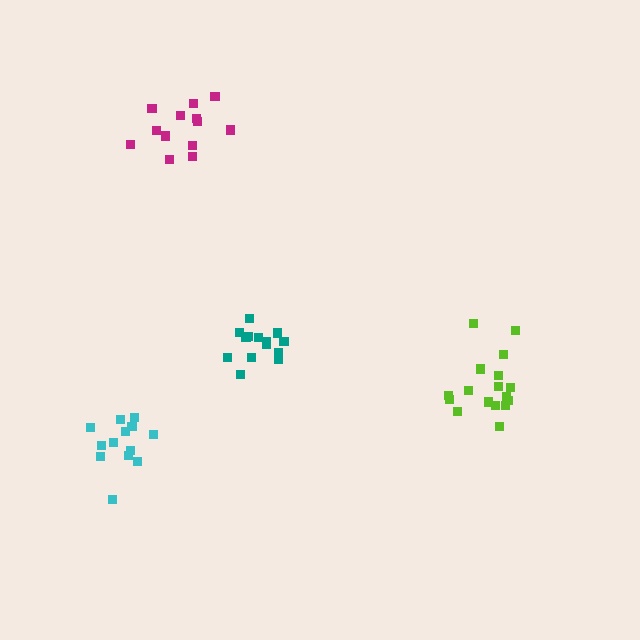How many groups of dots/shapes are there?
There are 4 groups.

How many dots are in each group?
Group 1: 14 dots, Group 2: 13 dots, Group 3: 17 dots, Group 4: 13 dots (57 total).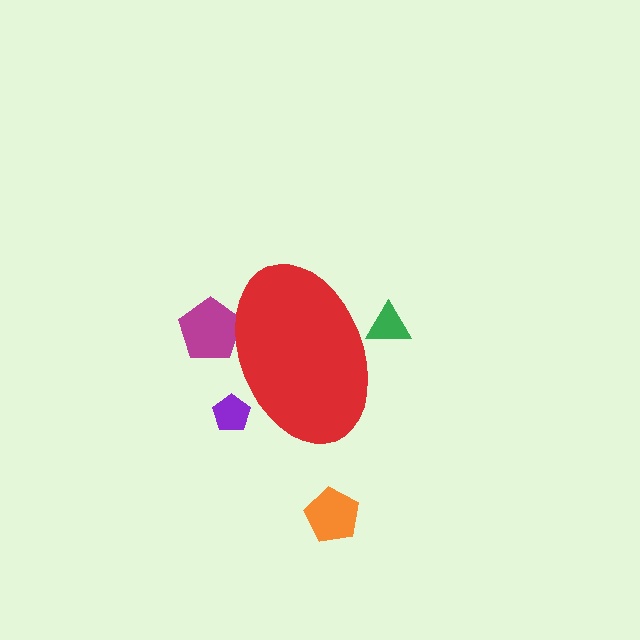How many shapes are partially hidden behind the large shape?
3 shapes are partially hidden.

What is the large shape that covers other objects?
A red ellipse.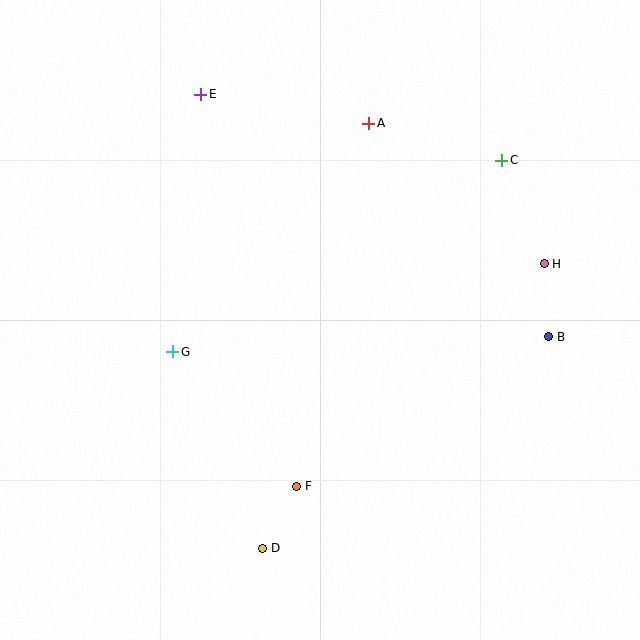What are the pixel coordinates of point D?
Point D is at (263, 548).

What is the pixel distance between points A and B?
The distance between A and B is 279 pixels.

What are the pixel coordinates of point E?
Point E is at (201, 94).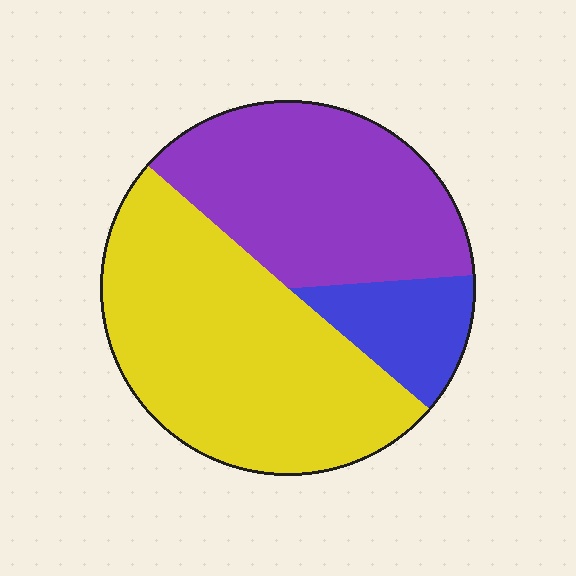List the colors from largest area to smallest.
From largest to smallest: yellow, purple, blue.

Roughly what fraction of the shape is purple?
Purple takes up about three eighths (3/8) of the shape.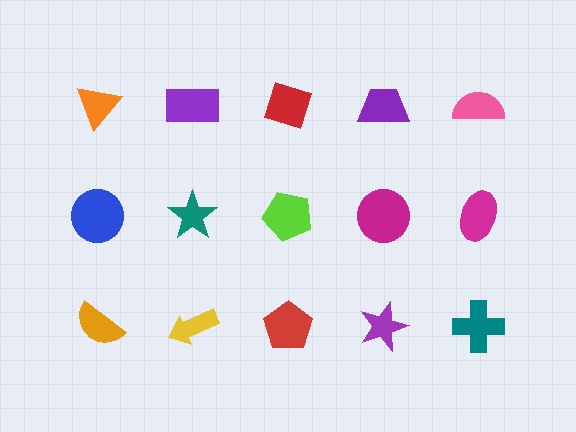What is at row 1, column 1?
An orange triangle.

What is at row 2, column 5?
A magenta ellipse.